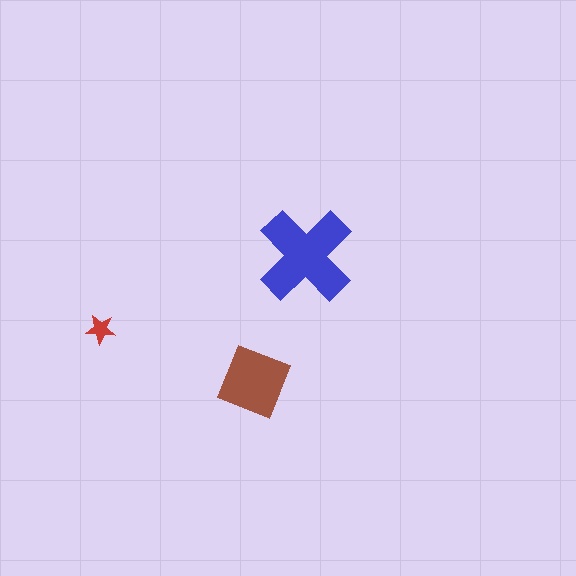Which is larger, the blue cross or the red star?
The blue cross.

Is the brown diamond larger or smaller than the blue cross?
Smaller.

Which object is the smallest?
The red star.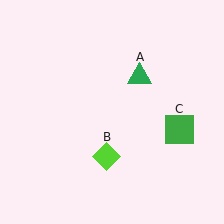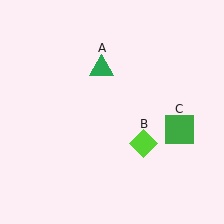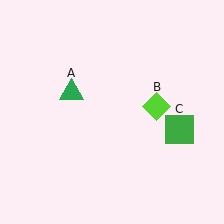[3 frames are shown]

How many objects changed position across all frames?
2 objects changed position: green triangle (object A), lime diamond (object B).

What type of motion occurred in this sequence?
The green triangle (object A), lime diamond (object B) rotated counterclockwise around the center of the scene.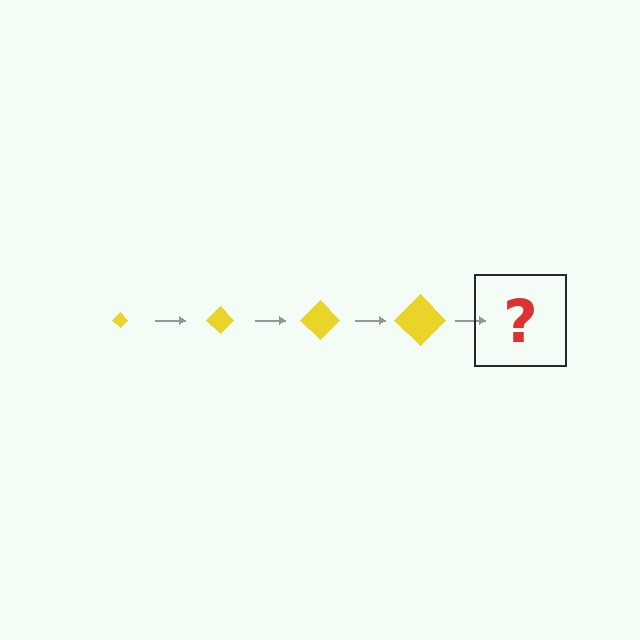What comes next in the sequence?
The next element should be a yellow diamond, larger than the previous one.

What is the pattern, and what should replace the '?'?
The pattern is that the diamond gets progressively larger each step. The '?' should be a yellow diamond, larger than the previous one.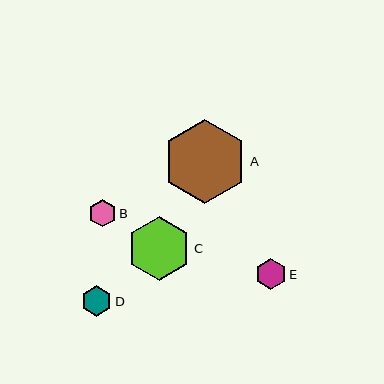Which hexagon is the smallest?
Hexagon B is the smallest with a size of approximately 27 pixels.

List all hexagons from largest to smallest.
From largest to smallest: A, C, E, D, B.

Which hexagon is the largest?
Hexagon A is the largest with a size of approximately 84 pixels.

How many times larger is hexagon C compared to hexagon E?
Hexagon C is approximately 2.1 times the size of hexagon E.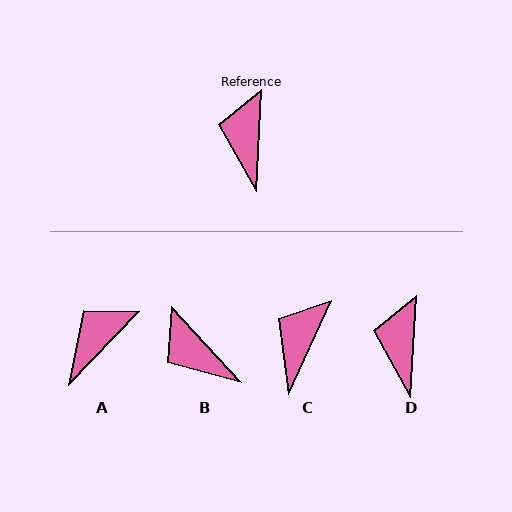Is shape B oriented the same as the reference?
No, it is off by about 46 degrees.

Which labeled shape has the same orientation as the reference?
D.